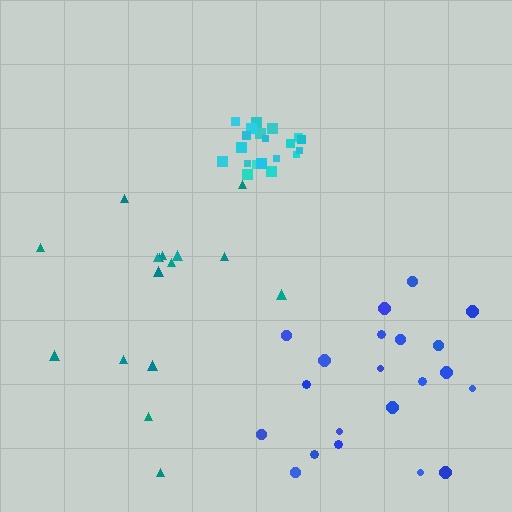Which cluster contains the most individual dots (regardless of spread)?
Blue (21).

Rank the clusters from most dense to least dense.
cyan, blue, teal.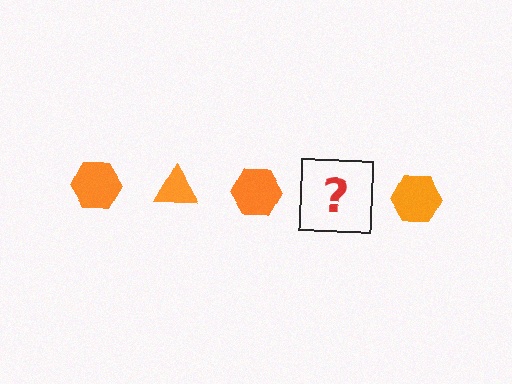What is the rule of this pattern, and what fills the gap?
The rule is that the pattern cycles through hexagon, triangle shapes in orange. The gap should be filled with an orange triangle.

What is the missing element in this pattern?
The missing element is an orange triangle.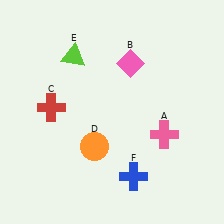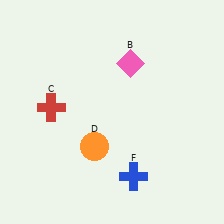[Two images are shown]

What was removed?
The pink cross (A), the lime triangle (E) were removed in Image 2.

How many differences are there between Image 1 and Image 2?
There are 2 differences between the two images.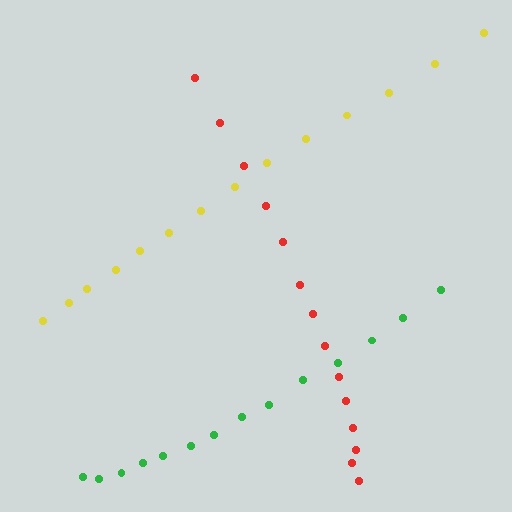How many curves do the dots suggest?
There are 3 distinct paths.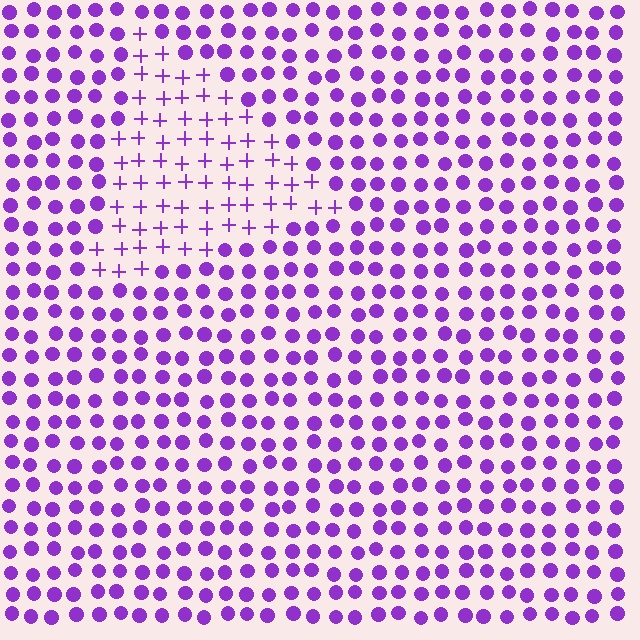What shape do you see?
I see a triangle.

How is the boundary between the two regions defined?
The boundary is defined by a change in element shape: plus signs inside vs. circles outside. All elements share the same color and spacing.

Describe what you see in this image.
The image is filled with small purple elements arranged in a uniform grid. A triangle-shaped region contains plus signs, while the surrounding area contains circles. The boundary is defined purely by the change in element shape.